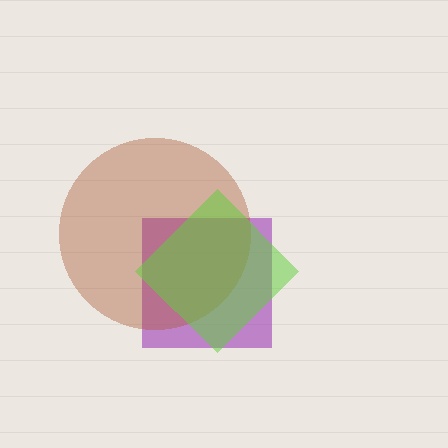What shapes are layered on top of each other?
The layered shapes are: a purple square, a brown circle, a lime diamond.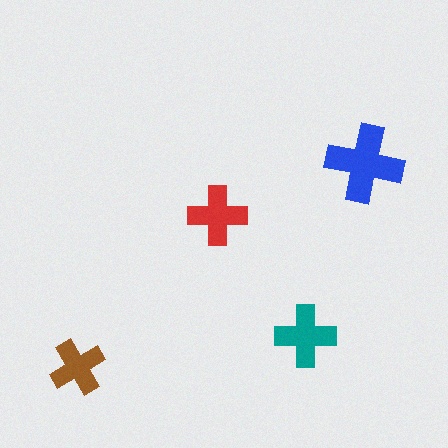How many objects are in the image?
There are 4 objects in the image.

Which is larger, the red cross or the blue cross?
The blue one.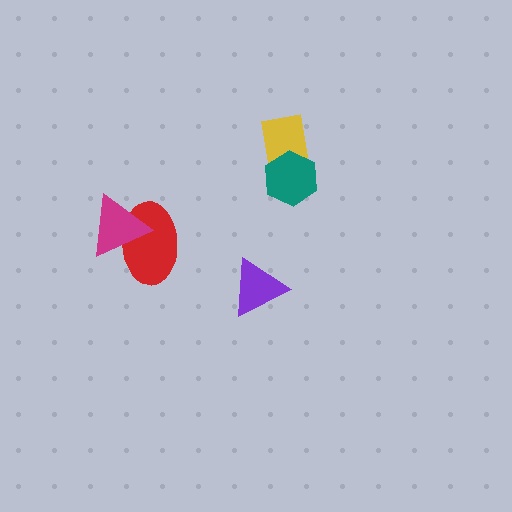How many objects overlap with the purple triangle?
0 objects overlap with the purple triangle.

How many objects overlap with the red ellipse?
1 object overlaps with the red ellipse.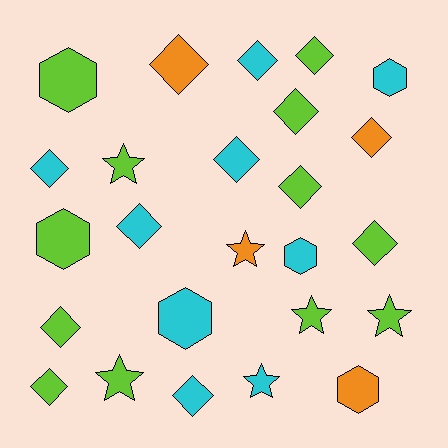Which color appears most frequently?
Lime, with 12 objects.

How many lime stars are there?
There are 4 lime stars.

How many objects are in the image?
There are 25 objects.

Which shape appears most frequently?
Diamond, with 13 objects.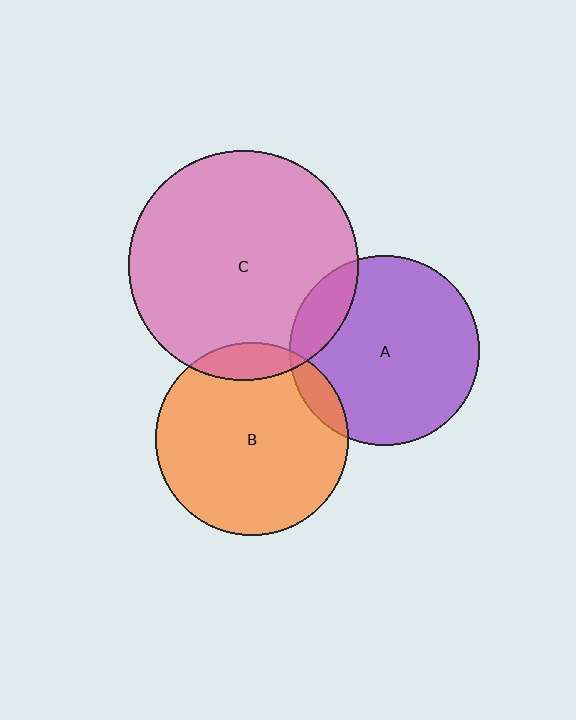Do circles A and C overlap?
Yes.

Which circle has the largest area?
Circle C (pink).